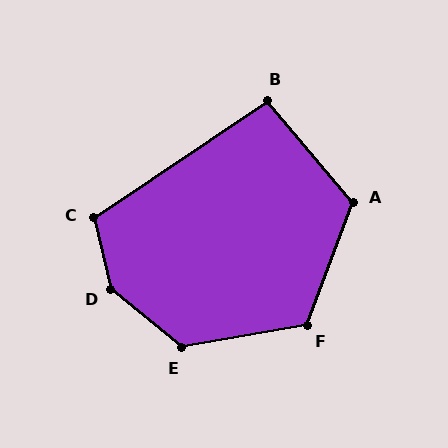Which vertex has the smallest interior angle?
B, at approximately 96 degrees.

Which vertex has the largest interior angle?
D, at approximately 143 degrees.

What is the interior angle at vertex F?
Approximately 121 degrees (obtuse).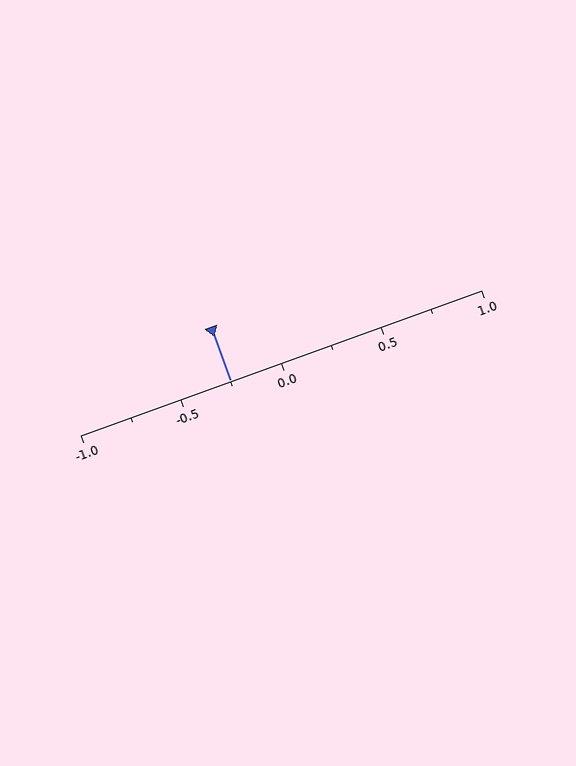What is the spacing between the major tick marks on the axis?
The major ticks are spaced 0.5 apart.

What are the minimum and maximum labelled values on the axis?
The axis runs from -1.0 to 1.0.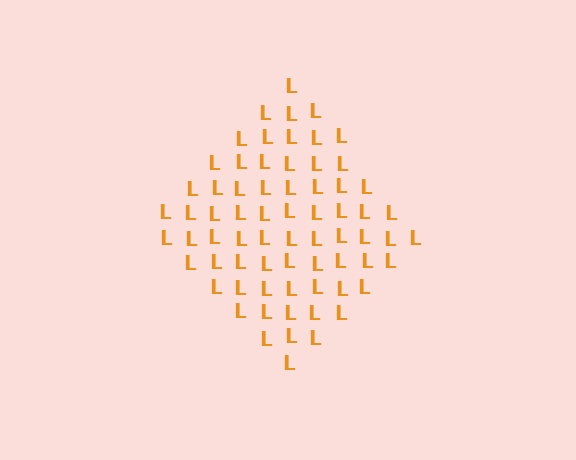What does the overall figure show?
The overall figure shows a diamond.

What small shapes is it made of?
It is made of small letter L's.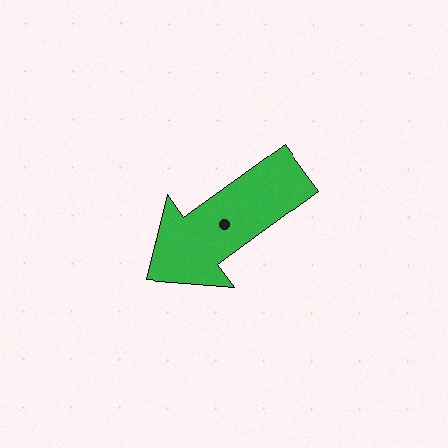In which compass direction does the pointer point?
Southwest.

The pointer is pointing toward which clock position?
Roughly 8 o'clock.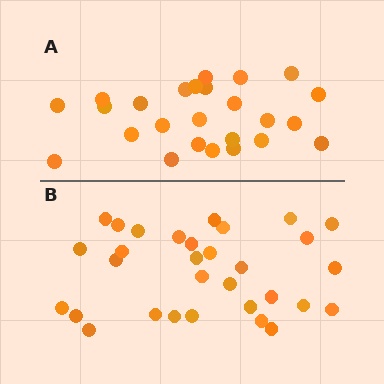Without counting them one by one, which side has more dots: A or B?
Region B (the bottom region) has more dots.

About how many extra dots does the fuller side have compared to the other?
Region B has about 6 more dots than region A.